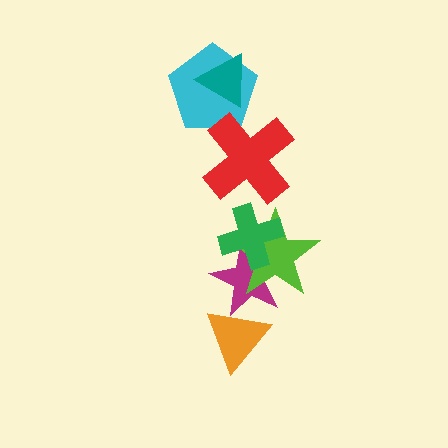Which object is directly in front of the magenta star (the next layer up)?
The lime star is directly in front of the magenta star.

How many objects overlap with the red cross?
1 object overlaps with the red cross.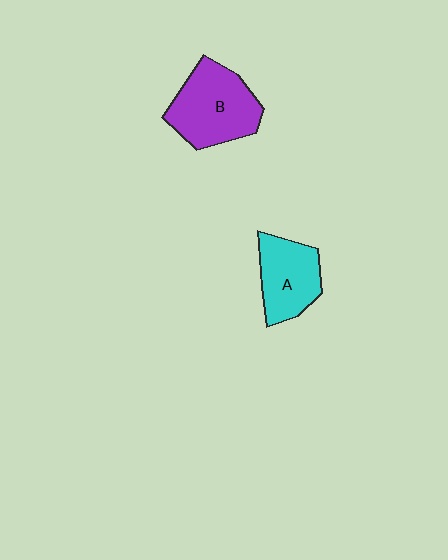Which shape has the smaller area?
Shape A (cyan).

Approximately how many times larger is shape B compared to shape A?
Approximately 1.3 times.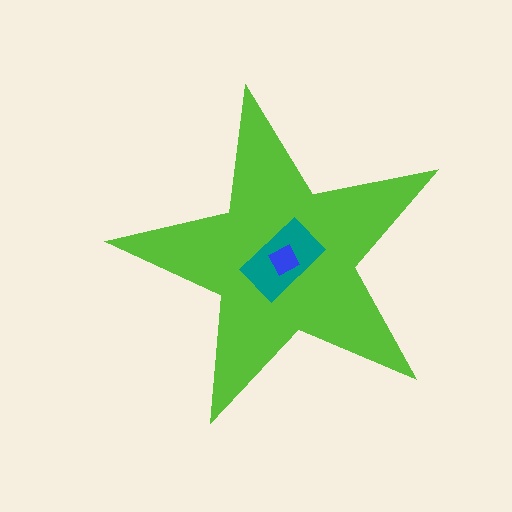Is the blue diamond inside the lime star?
Yes.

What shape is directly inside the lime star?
The teal rectangle.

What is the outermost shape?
The lime star.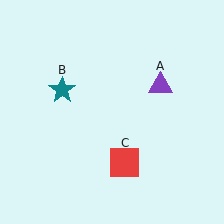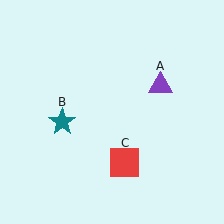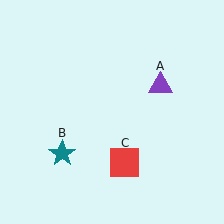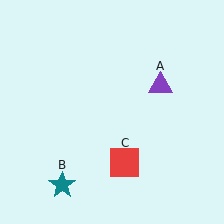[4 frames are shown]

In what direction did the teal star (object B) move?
The teal star (object B) moved down.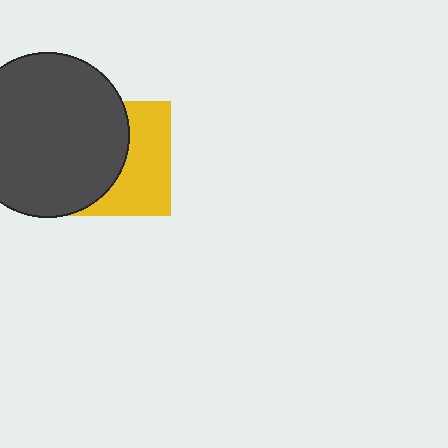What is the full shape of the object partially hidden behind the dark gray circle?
The partially hidden object is a yellow square.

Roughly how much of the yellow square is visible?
About half of it is visible (roughly 46%).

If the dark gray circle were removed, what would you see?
You would see the complete yellow square.